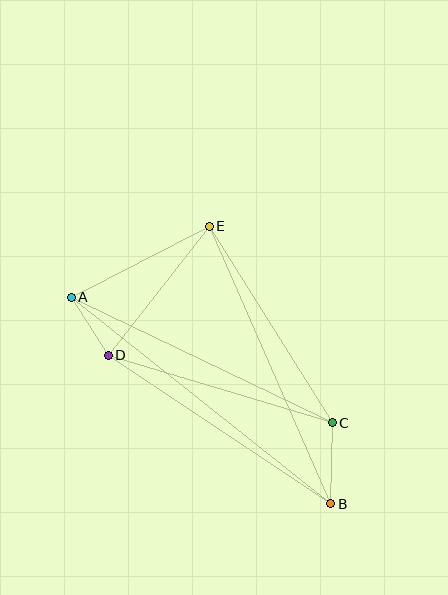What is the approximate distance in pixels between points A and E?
The distance between A and E is approximately 155 pixels.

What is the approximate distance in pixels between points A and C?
The distance between A and C is approximately 289 pixels.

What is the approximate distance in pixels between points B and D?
The distance between B and D is approximately 267 pixels.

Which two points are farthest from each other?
Points A and B are farthest from each other.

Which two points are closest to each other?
Points A and D are closest to each other.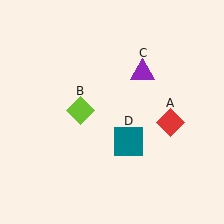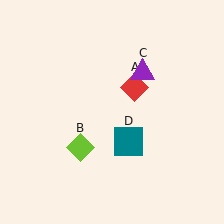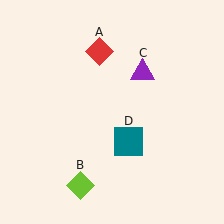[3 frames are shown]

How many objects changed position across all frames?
2 objects changed position: red diamond (object A), lime diamond (object B).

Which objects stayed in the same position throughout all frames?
Purple triangle (object C) and teal square (object D) remained stationary.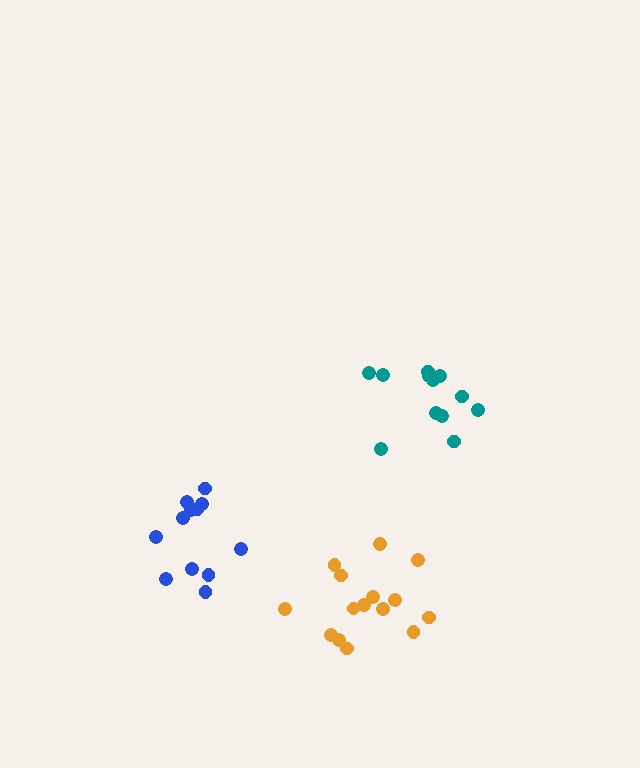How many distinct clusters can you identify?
There are 3 distinct clusters.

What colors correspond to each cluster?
The clusters are colored: blue, orange, teal.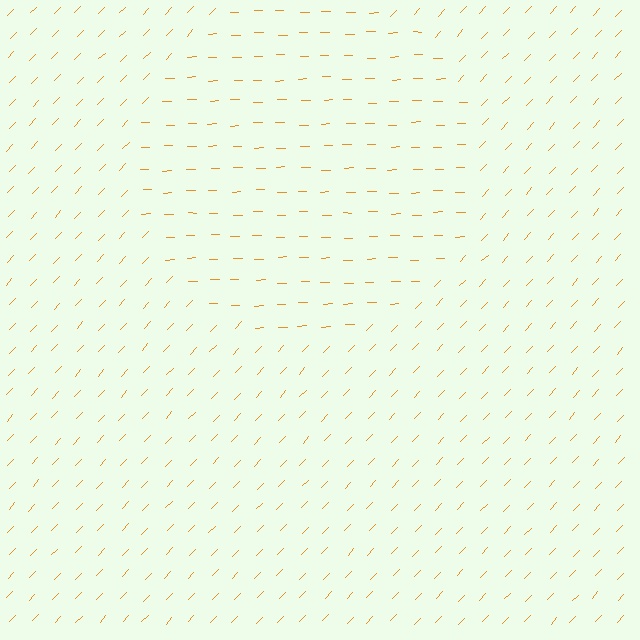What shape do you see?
I see a circle.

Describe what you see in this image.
The image is filled with small orange line segments. A circle region in the image has lines oriented differently from the surrounding lines, creating a visible texture boundary.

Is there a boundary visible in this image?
Yes, there is a texture boundary formed by a change in line orientation.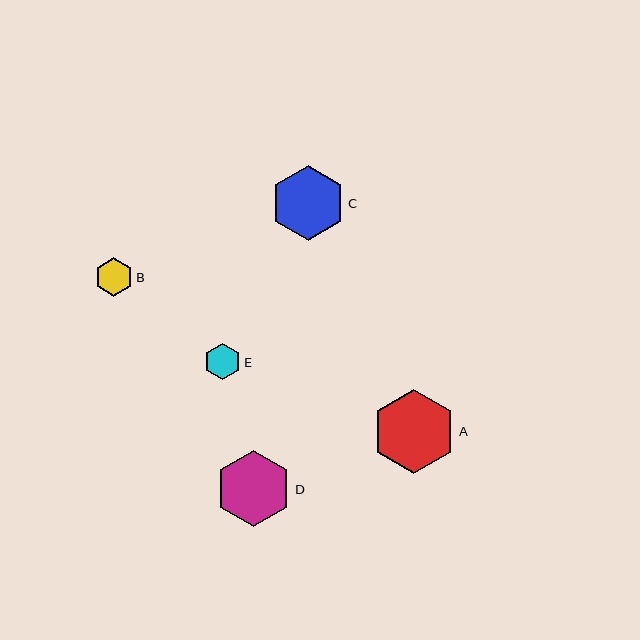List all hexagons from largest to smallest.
From largest to smallest: A, D, C, B, E.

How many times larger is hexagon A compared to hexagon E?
Hexagon A is approximately 2.3 times the size of hexagon E.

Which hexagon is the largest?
Hexagon A is the largest with a size of approximately 84 pixels.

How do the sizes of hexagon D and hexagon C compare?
Hexagon D and hexagon C are approximately the same size.